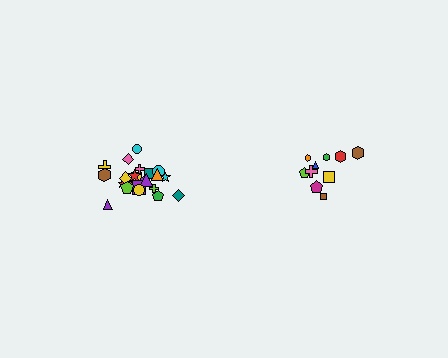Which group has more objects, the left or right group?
The left group.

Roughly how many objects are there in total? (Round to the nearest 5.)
Roughly 35 objects in total.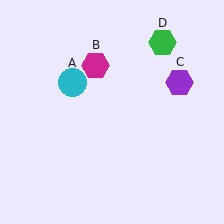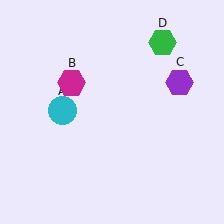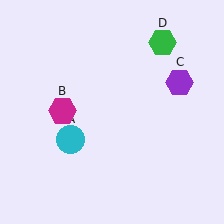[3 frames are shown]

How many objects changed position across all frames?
2 objects changed position: cyan circle (object A), magenta hexagon (object B).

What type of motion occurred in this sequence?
The cyan circle (object A), magenta hexagon (object B) rotated counterclockwise around the center of the scene.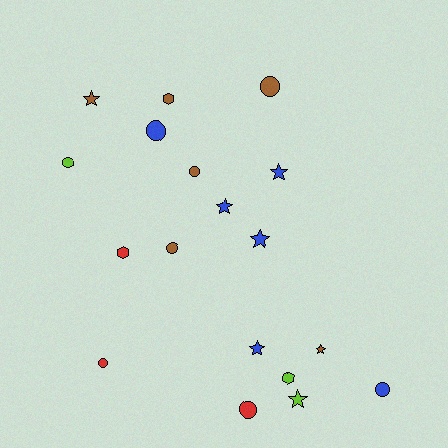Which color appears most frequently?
Blue, with 6 objects.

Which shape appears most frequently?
Circle, with 8 objects.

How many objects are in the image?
There are 18 objects.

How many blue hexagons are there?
There are no blue hexagons.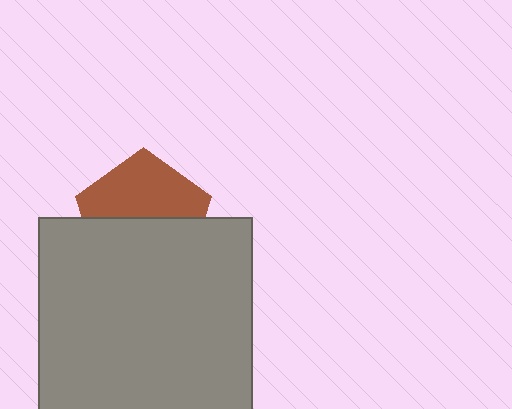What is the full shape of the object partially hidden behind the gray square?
The partially hidden object is a brown pentagon.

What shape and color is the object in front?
The object in front is a gray square.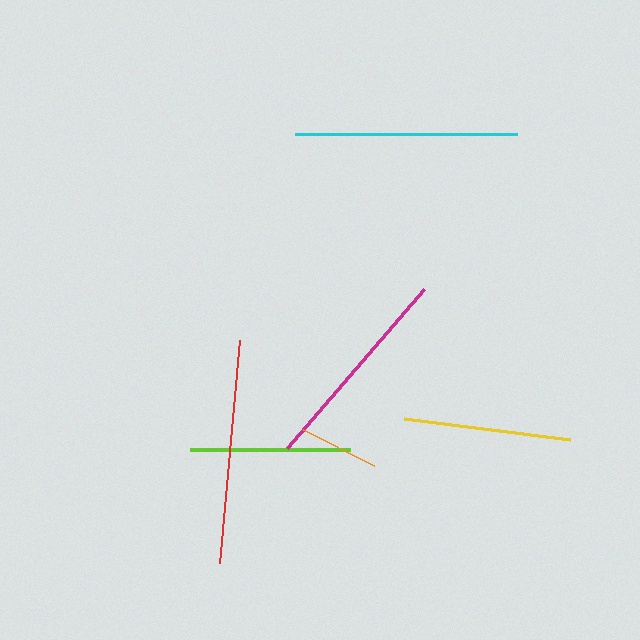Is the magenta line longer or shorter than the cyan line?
The cyan line is longer than the magenta line.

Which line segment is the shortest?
The orange line is the shortest at approximately 80 pixels.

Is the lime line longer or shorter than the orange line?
The lime line is longer than the orange line.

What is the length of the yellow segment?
The yellow segment is approximately 167 pixels long.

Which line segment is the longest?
The red line is the longest at approximately 223 pixels.